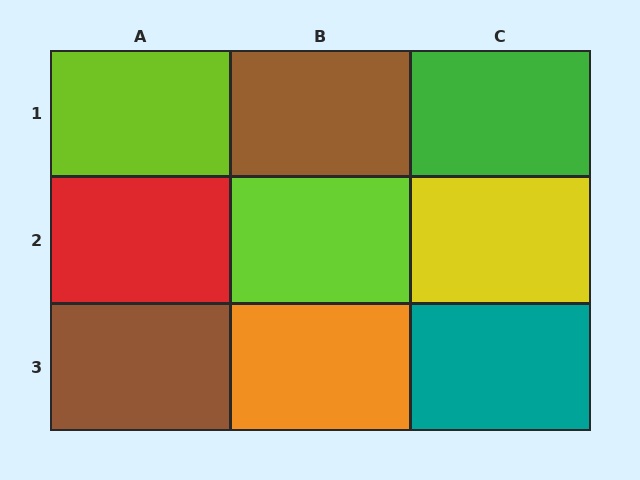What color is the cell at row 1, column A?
Lime.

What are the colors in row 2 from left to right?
Red, lime, yellow.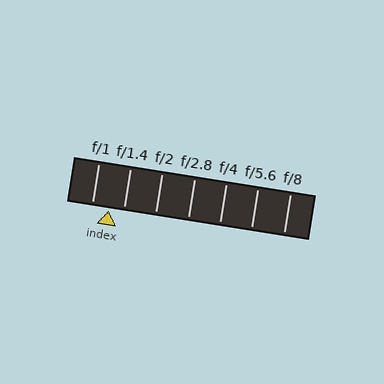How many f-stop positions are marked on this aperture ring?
There are 7 f-stop positions marked.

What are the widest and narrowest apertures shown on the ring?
The widest aperture shown is f/1 and the narrowest is f/8.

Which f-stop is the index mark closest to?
The index mark is closest to f/1.4.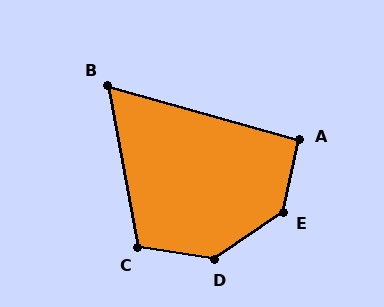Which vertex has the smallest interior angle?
B, at approximately 64 degrees.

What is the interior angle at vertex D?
Approximately 136 degrees (obtuse).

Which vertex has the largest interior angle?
E, at approximately 137 degrees.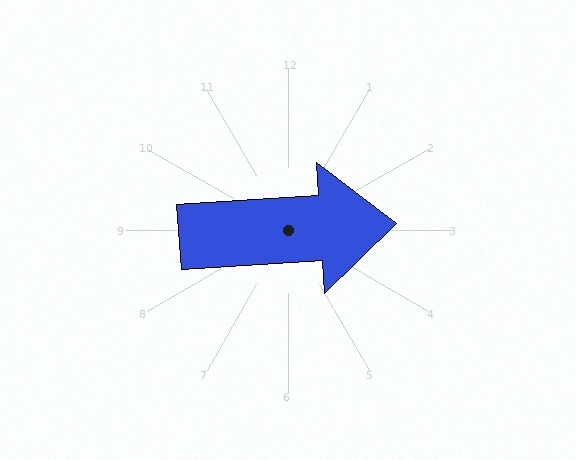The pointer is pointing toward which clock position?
Roughly 3 o'clock.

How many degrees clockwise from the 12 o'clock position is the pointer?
Approximately 86 degrees.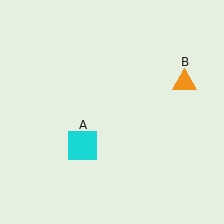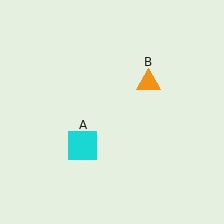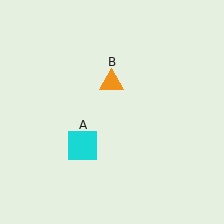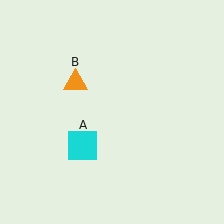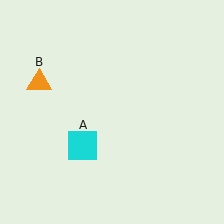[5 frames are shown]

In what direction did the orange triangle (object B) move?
The orange triangle (object B) moved left.